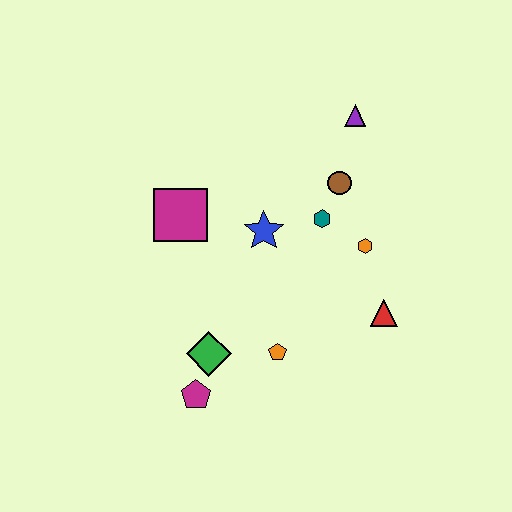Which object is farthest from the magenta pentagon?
The purple triangle is farthest from the magenta pentagon.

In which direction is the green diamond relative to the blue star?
The green diamond is below the blue star.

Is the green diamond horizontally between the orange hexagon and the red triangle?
No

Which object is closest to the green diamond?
The magenta pentagon is closest to the green diamond.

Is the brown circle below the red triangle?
No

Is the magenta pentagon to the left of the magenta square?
No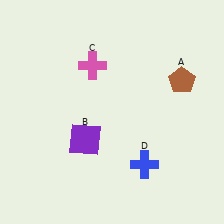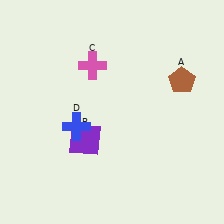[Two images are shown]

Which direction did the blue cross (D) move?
The blue cross (D) moved left.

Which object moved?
The blue cross (D) moved left.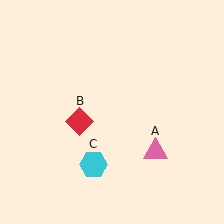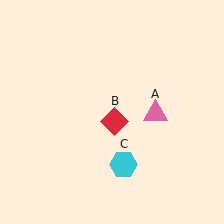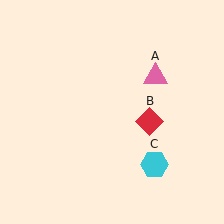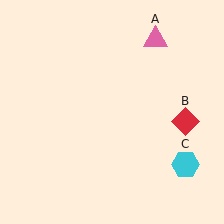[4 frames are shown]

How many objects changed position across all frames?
3 objects changed position: pink triangle (object A), red diamond (object B), cyan hexagon (object C).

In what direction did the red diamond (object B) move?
The red diamond (object B) moved right.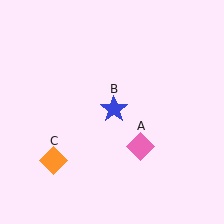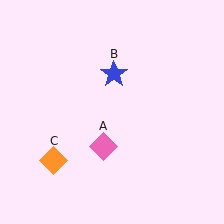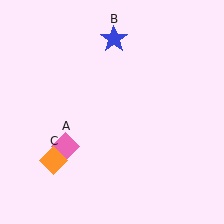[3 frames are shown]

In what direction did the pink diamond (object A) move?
The pink diamond (object A) moved left.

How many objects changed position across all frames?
2 objects changed position: pink diamond (object A), blue star (object B).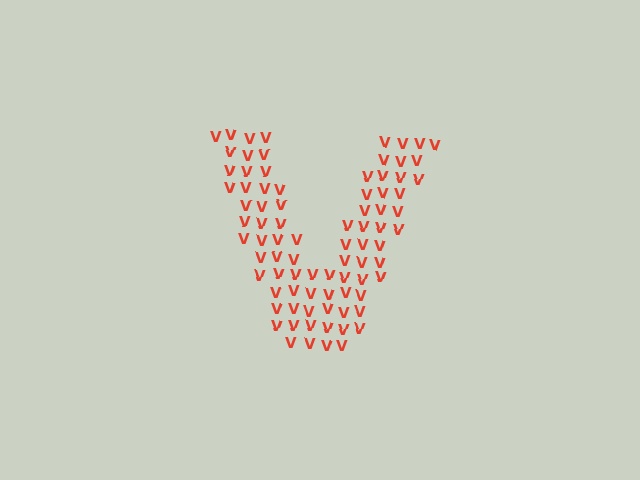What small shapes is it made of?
It is made of small letter V's.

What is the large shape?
The large shape is the letter V.